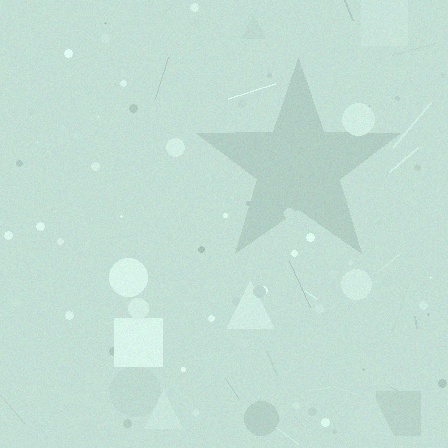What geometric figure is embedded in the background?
A star is embedded in the background.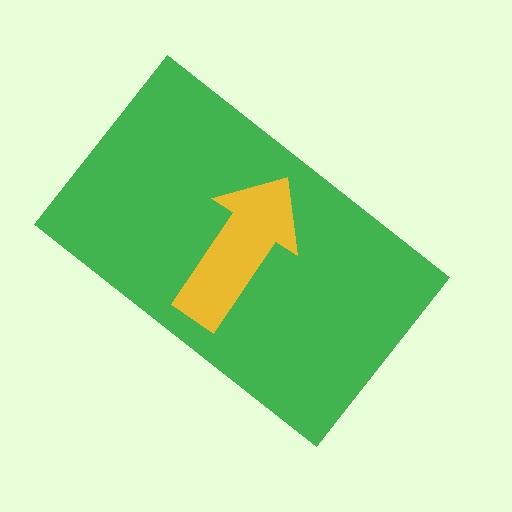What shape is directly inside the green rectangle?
The yellow arrow.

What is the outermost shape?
The green rectangle.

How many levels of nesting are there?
2.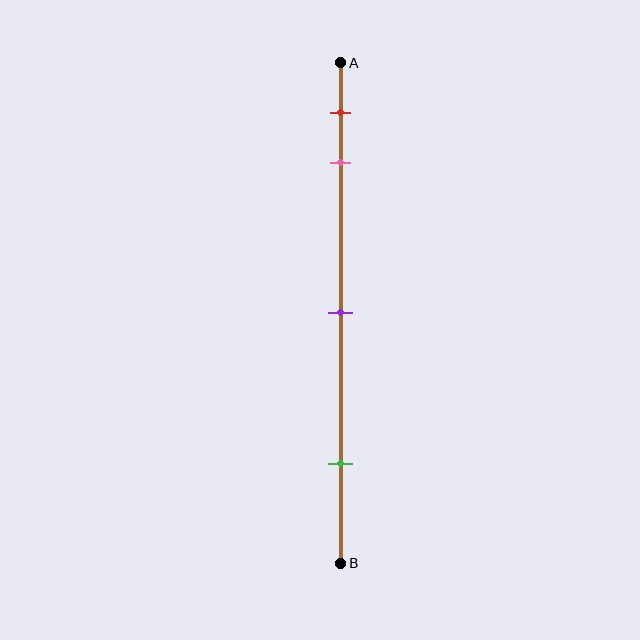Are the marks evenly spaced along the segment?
No, the marks are not evenly spaced.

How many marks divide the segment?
There are 4 marks dividing the segment.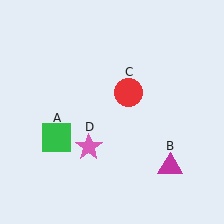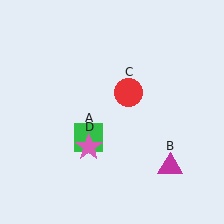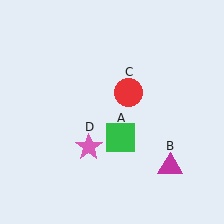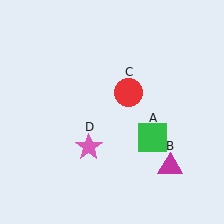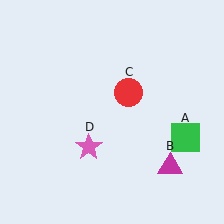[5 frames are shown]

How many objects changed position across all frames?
1 object changed position: green square (object A).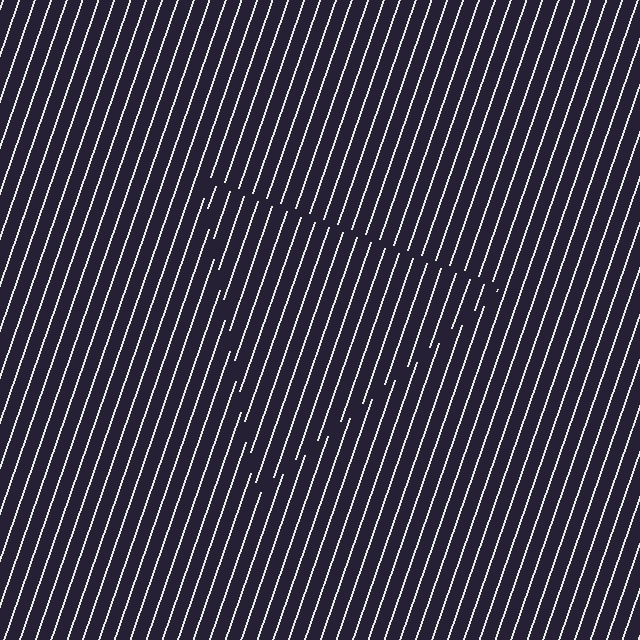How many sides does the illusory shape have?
3 sides — the line-ends trace a triangle.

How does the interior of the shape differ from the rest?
The interior of the shape contains the same grating, shifted by half a period — the contour is defined by the phase discontinuity where line-ends from the inner and outer gratings abut.